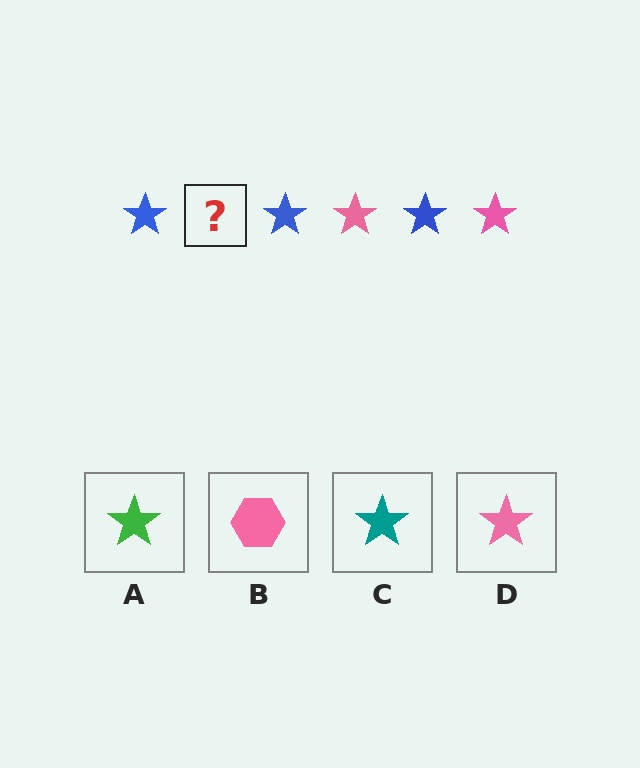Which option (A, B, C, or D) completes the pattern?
D.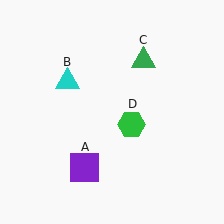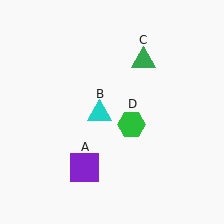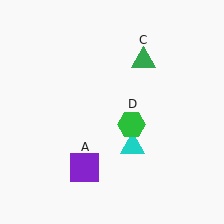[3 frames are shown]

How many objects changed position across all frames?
1 object changed position: cyan triangle (object B).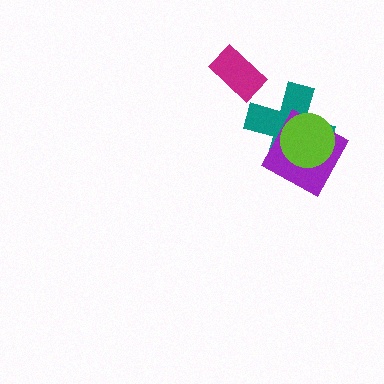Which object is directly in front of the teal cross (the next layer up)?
The purple square is directly in front of the teal cross.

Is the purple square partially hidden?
Yes, it is partially covered by another shape.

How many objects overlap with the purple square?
2 objects overlap with the purple square.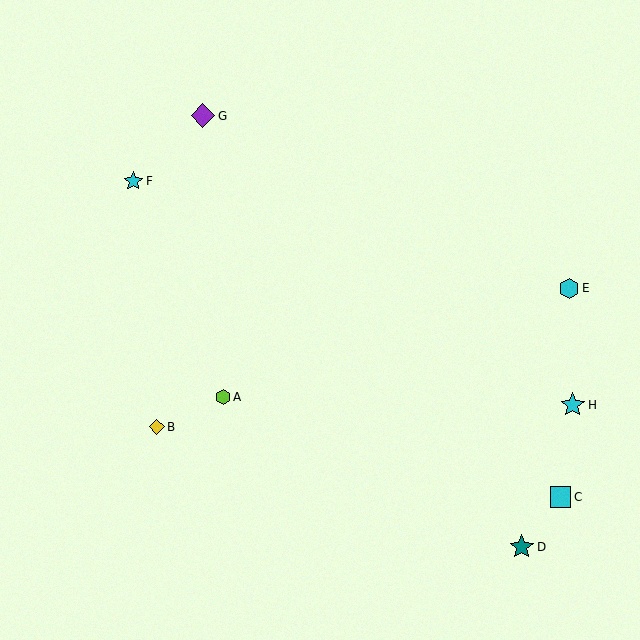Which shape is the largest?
The cyan star (labeled H) is the largest.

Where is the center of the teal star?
The center of the teal star is at (522, 547).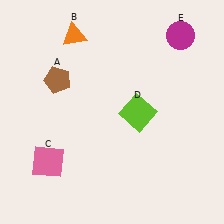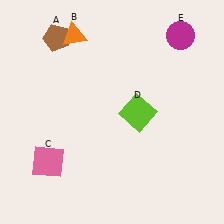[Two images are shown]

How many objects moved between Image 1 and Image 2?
1 object moved between the two images.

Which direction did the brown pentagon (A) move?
The brown pentagon (A) moved up.